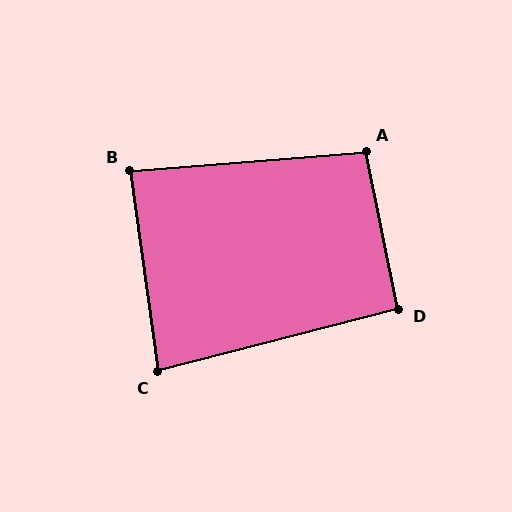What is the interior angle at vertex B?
Approximately 87 degrees (approximately right).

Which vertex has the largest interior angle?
A, at approximately 97 degrees.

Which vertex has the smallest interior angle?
C, at approximately 83 degrees.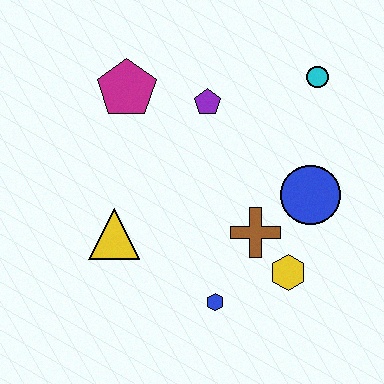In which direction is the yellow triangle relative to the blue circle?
The yellow triangle is to the left of the blue circle.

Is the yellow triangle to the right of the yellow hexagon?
No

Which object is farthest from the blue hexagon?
The cyan circle is farthest from the blue hexagon.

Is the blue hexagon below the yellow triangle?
Yes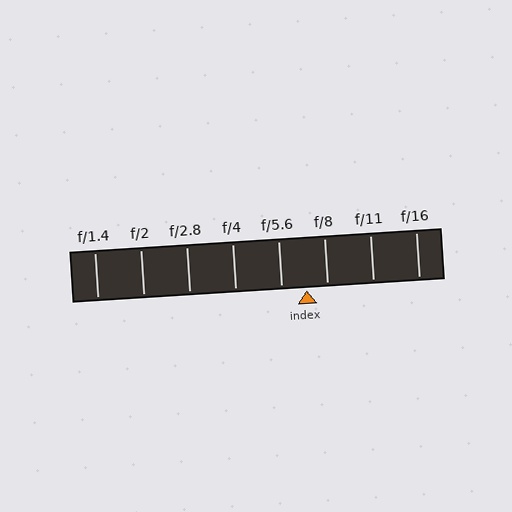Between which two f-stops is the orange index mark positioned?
The index mark is between f/5.6 and f/8.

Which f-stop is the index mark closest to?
The index mark is closest to f/8.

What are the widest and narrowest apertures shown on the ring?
The widest aperture shown is f/1.4 and the narrowest is f/16.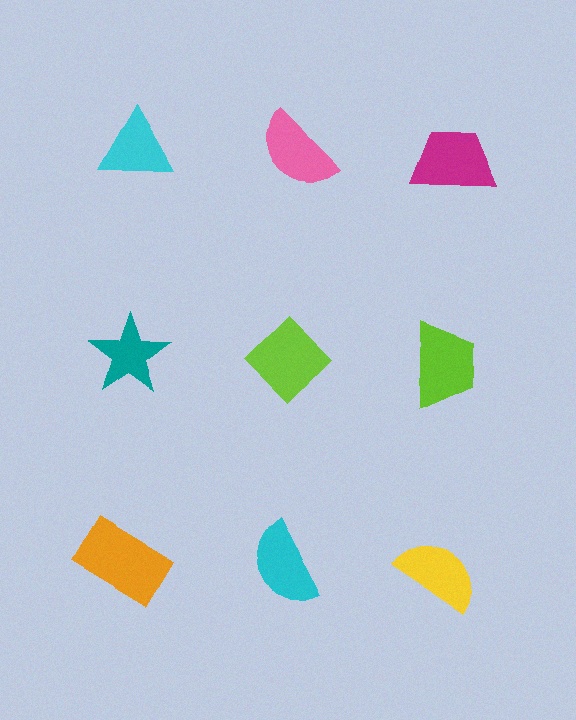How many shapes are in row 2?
3 shapes.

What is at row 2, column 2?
A lime diamond.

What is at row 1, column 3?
A magenta trapezoid.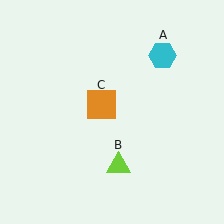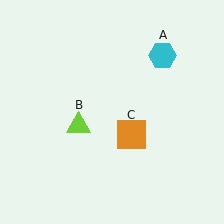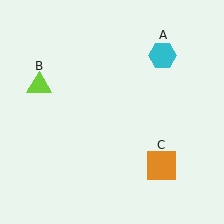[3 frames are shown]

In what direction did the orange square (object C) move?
The orange square (object C) moved down and to the right.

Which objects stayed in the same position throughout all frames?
Cyan hexagon (object A) remained stationary.